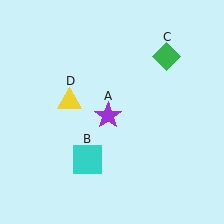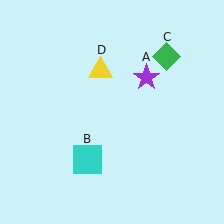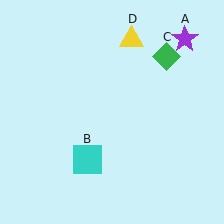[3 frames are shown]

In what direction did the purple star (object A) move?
The purple star (object A) moved up and to the right.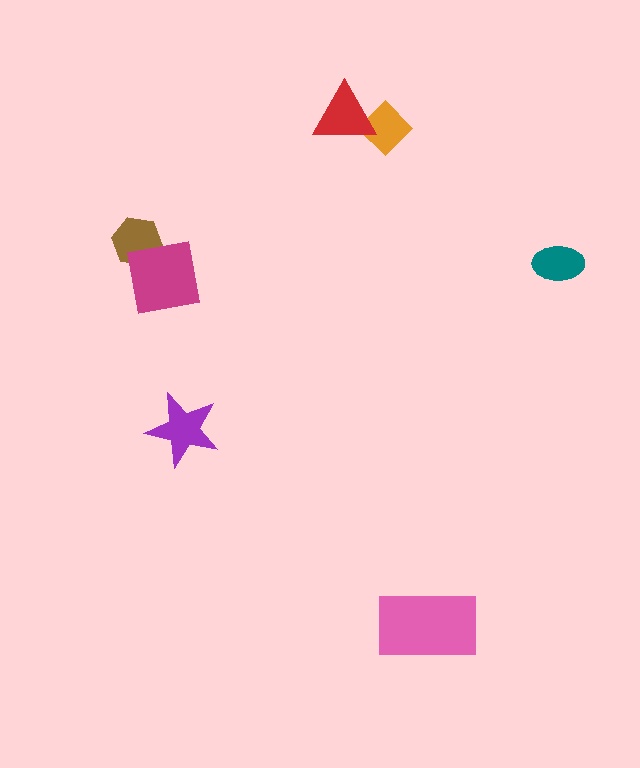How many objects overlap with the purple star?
0 objects overlap with the purple star.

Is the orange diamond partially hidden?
Yes, it is partially covered by another shape.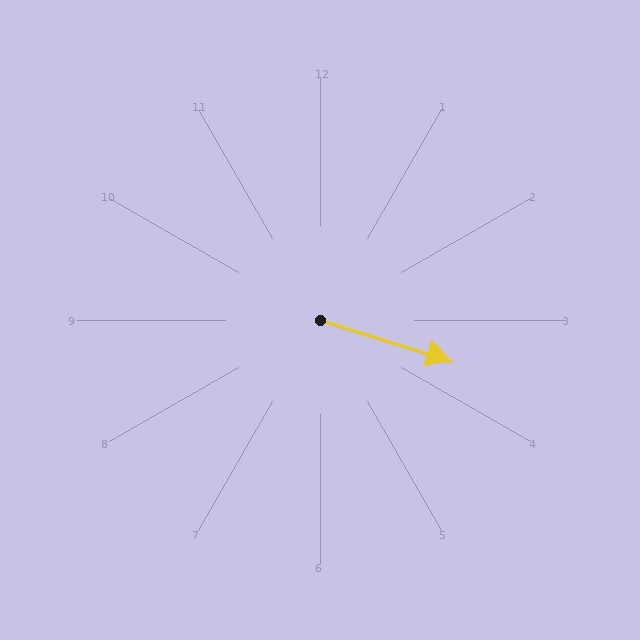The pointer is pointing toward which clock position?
Roughly 4 o'clock.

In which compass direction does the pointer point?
East.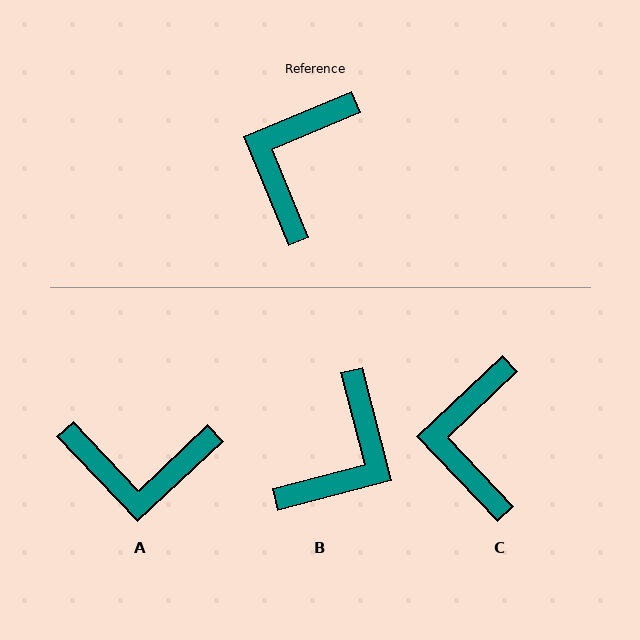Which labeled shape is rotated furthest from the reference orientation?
B, about 172 degrees away.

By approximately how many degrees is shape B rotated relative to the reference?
Approximately 172 degrees counter-clockwise.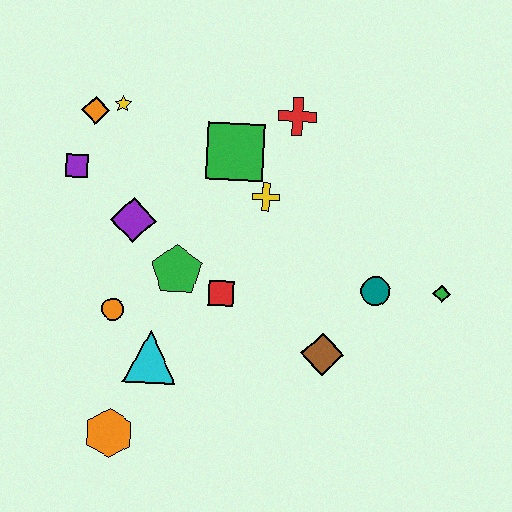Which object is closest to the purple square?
The orange diamond is closest to the purple square.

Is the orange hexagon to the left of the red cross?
Yes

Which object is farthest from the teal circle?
The orange diamond is farthest from the teal circle.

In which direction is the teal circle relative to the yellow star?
The teal circle is to the right of the yellow star.